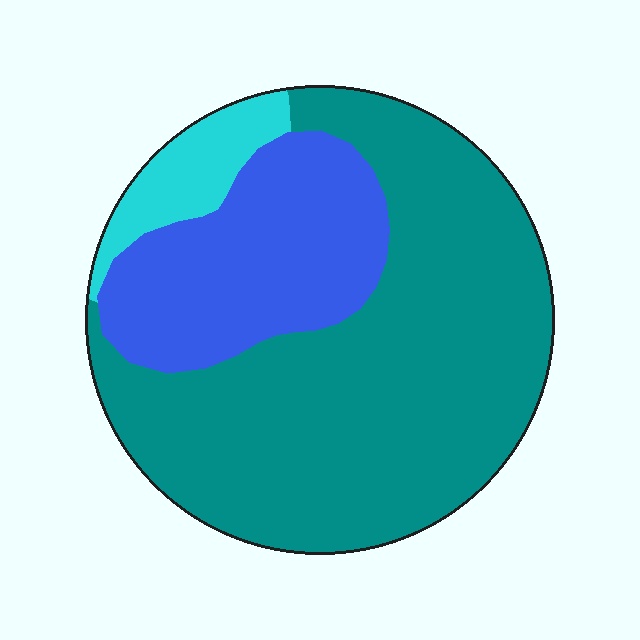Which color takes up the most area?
Teal, at roughly 65%.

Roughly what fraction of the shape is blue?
Blue takes up between a sixth and a third of the shape.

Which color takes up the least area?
Cyan, at roughly 10%.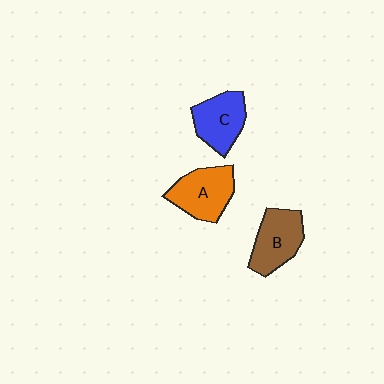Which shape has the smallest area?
Shape C (blue).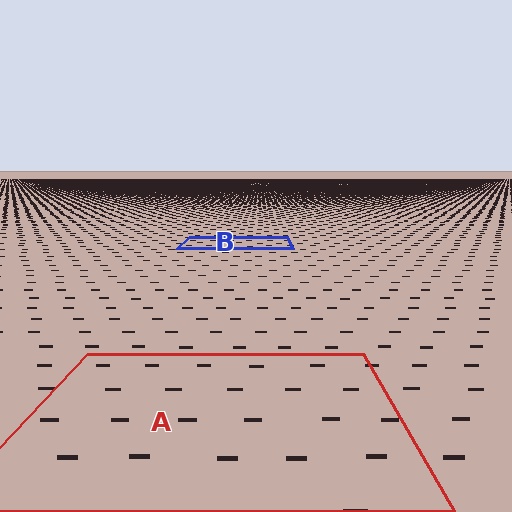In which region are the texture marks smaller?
The texture marks are smaller in region B, because it is farther away.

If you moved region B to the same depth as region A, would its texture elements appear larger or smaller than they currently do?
They would appear larger. At a closer depth, the same texture elements are projected at a bigger on-screen size.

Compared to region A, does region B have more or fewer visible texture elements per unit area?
Region B has more texture elements per unit area — they are packed more densely because it is farther away.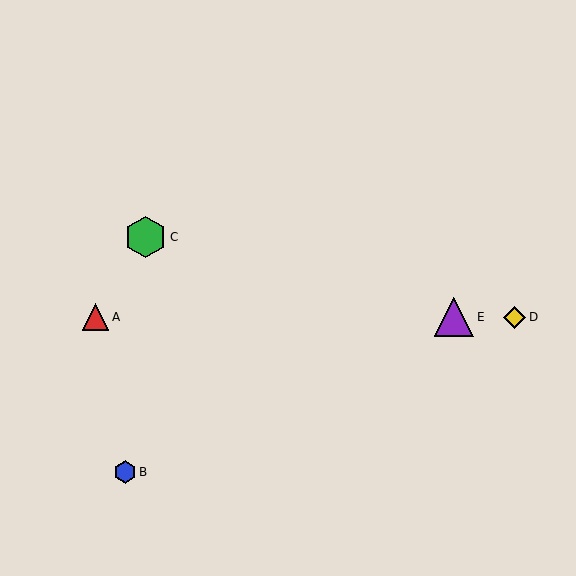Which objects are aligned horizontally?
Objects A, D, E are aligned horizontally.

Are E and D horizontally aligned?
Yes, both are at y≈317.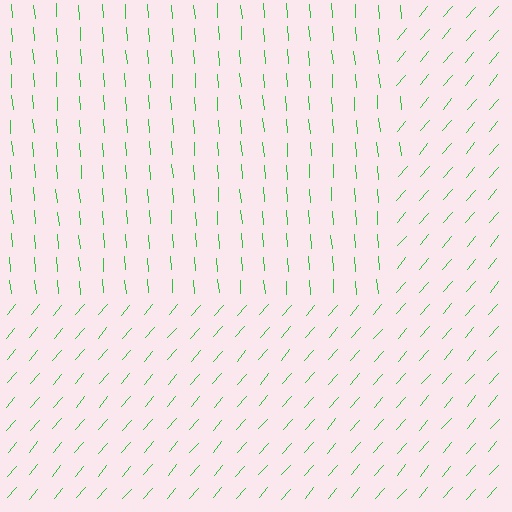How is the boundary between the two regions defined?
The boundary is defined purely by a change in line orientation (approximately 45 degrees difference). All lines are the same color and thickness.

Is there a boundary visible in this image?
Yes, there is a texture boundary formed by a change in line orientation.